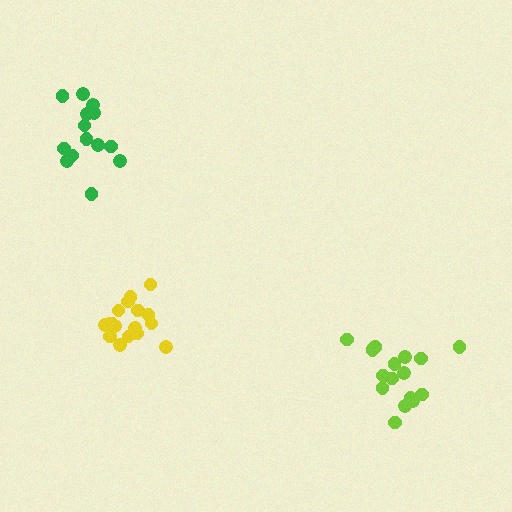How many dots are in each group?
Group 1: 14 dots, Group 2: 17 dots, Group 3: 17 dots (48 total).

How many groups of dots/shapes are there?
There are 3 groups.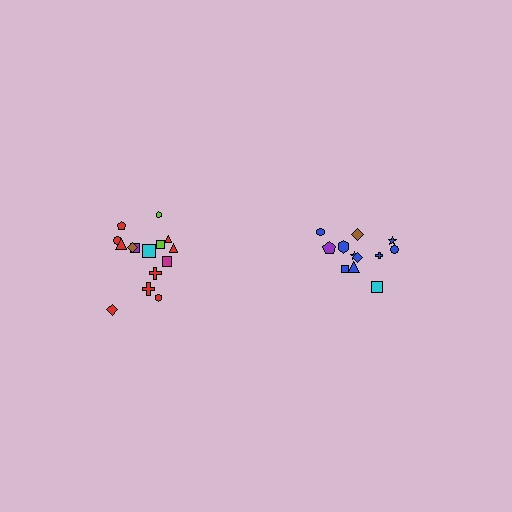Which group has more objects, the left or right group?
The left group.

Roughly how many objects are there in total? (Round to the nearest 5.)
Roughly 25 objects in total.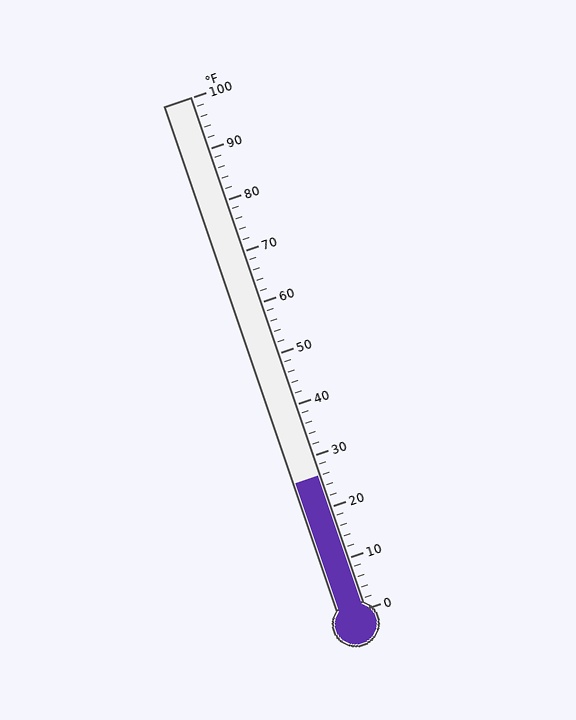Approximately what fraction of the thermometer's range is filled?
The thermometer is filled to approximately 25% of its range.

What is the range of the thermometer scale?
The thermometer scale ranges from 0°F to 100°F.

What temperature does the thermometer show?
The thermometer shows approximately 26°F.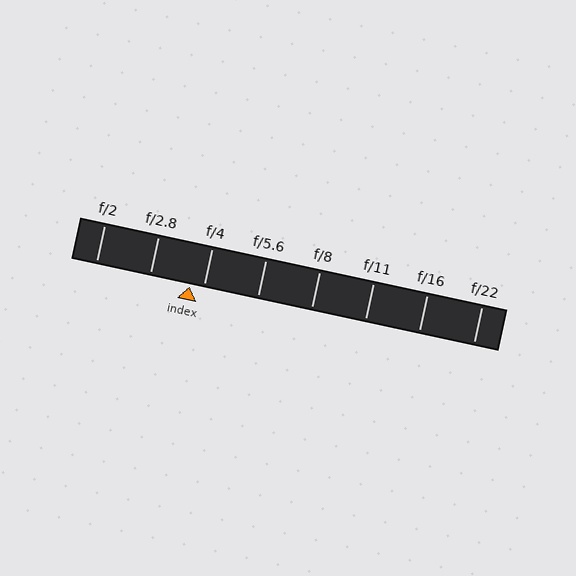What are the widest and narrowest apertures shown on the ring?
The widest aperture shown is f/2 and the narrowest is f/22.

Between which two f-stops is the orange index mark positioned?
The index mark is between f/2.8 and f/4.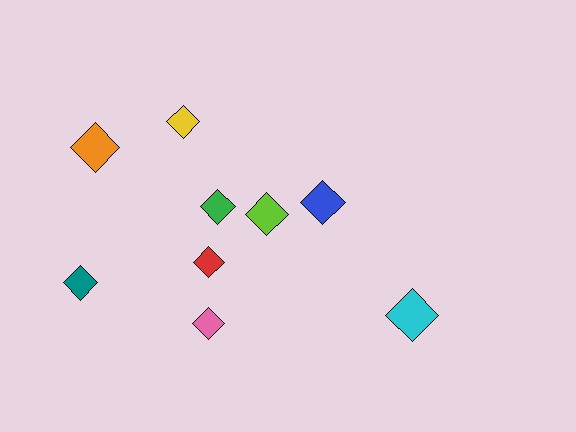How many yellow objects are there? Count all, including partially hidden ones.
There is 1 yellow object.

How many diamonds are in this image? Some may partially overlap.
There are 9 diamonds.